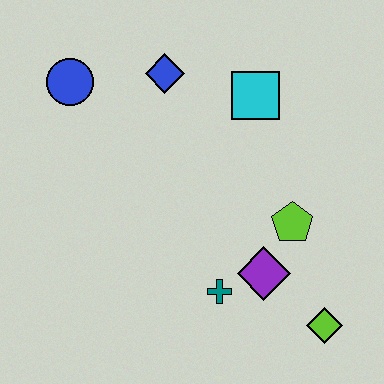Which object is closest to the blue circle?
The blue diamond is closest to the blue circle.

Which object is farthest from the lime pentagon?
The blue circle is farthest from the lime pentagon.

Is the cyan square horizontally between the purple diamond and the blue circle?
Yes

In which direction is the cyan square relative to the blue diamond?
The cyan square is to the right of the blue diamond.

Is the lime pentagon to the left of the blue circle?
No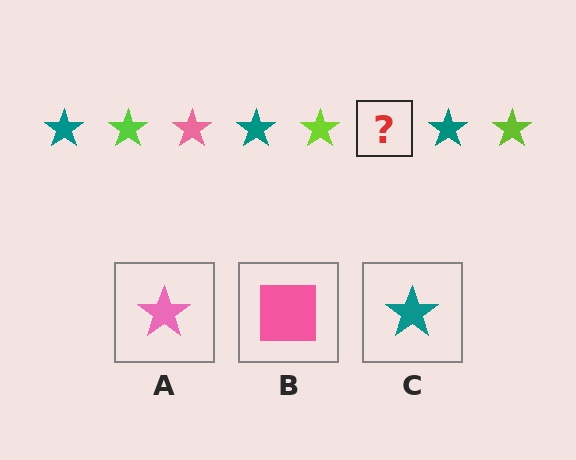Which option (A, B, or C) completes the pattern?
A.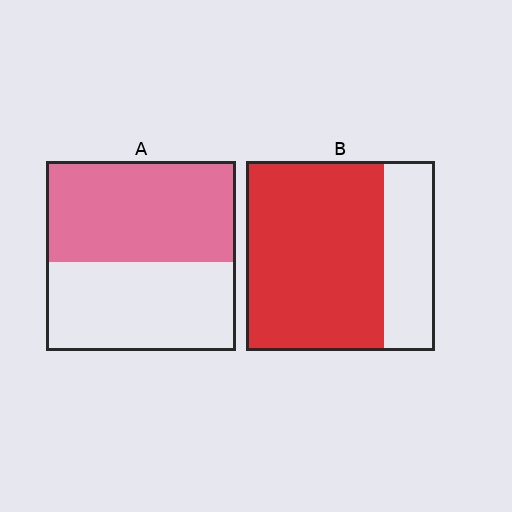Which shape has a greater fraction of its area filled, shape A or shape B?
Shape B.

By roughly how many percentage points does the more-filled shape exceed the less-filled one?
By roughly 20 percentage points (B over A).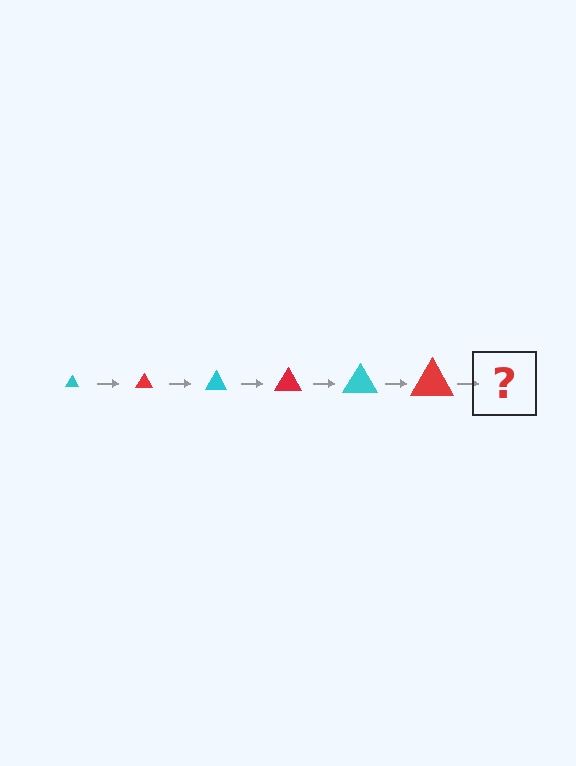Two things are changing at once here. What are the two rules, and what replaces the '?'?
The two rules are that the triangle grows larger each step and the color cycles through cyan and red. The '?' should be a cyan triangle, larger than the previous one.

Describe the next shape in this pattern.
It should be a cyan triangle, larger than the previous one.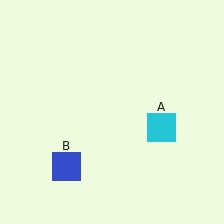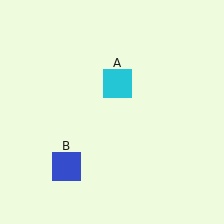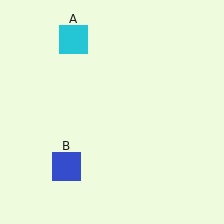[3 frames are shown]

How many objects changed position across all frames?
1 object changed position: cyan square (object A).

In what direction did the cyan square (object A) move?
The cyan square (object A) moved up and to the left.